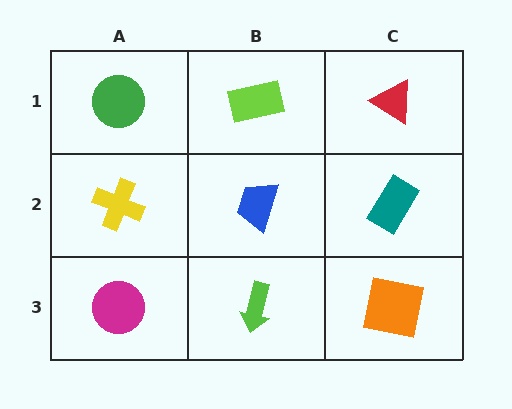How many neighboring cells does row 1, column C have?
2.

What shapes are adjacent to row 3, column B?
A blue trapezoid (row 2, column B), a magenta circle (row 3, column A), an orange square (row 3, column C).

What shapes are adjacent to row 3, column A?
A yellow cross (row 2, column A), a lime arrow (row 3, column B).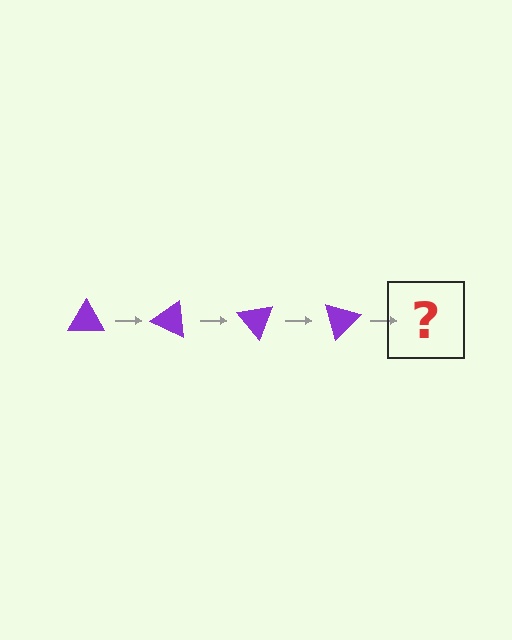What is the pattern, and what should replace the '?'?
The pattern is that the triangle rotates 25 degrees each step. The '?' should be a purple triangle rotated 100 degrees.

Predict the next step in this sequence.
The next step is a purple triangle rotated 100 degrees.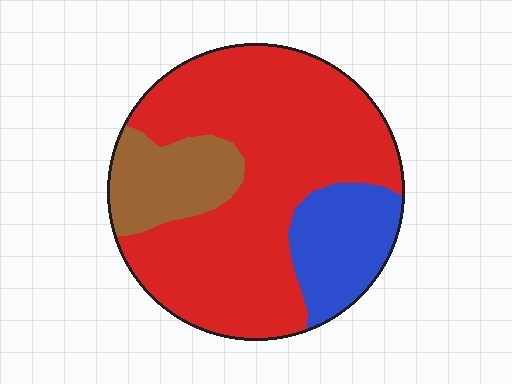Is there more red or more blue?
Red.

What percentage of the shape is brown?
Brown covers 16% of the shape.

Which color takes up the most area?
Red, at roughly 70%.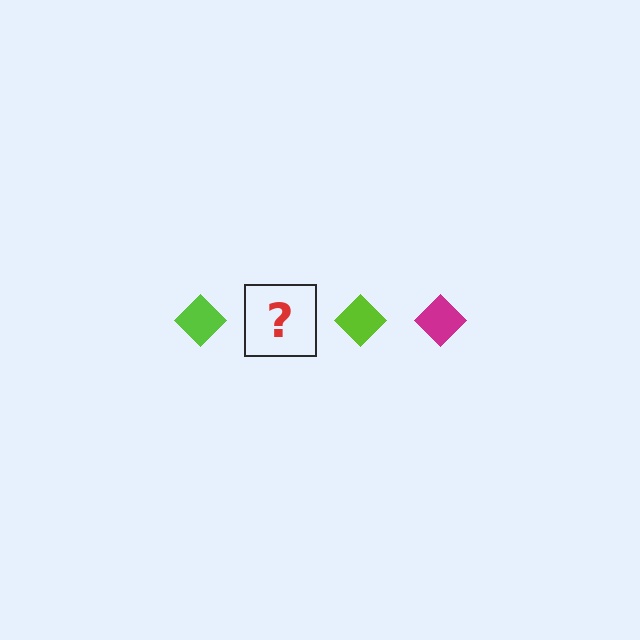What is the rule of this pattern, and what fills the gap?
The rule is that the pattern cycles through lime, magenta diamonds. The gap should be filled with a magenta diamond.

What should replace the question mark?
The question mark should be replaced with a magenta diamond.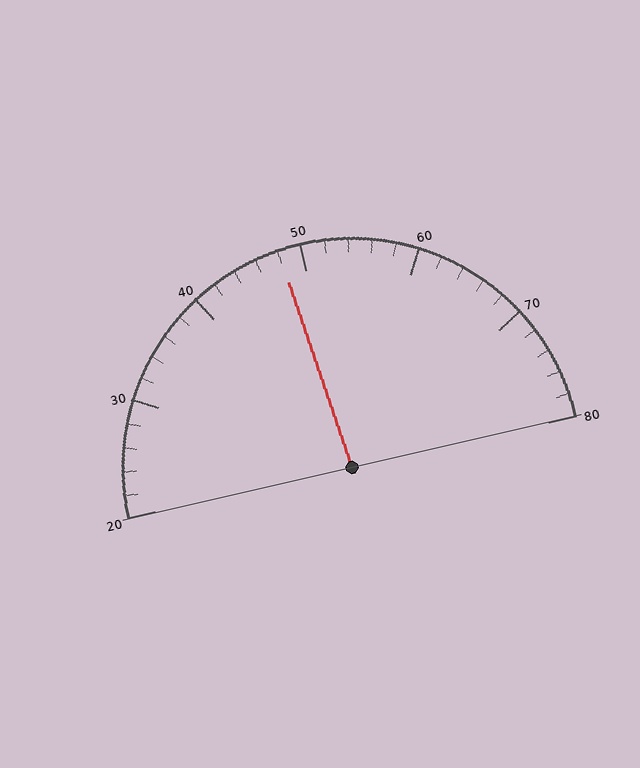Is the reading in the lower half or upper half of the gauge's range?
The reading is in the lower half of the range (20 to 80).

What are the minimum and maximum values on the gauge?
The gauge ranges from 20 to 80.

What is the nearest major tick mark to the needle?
The nearest major tick mark is 50.